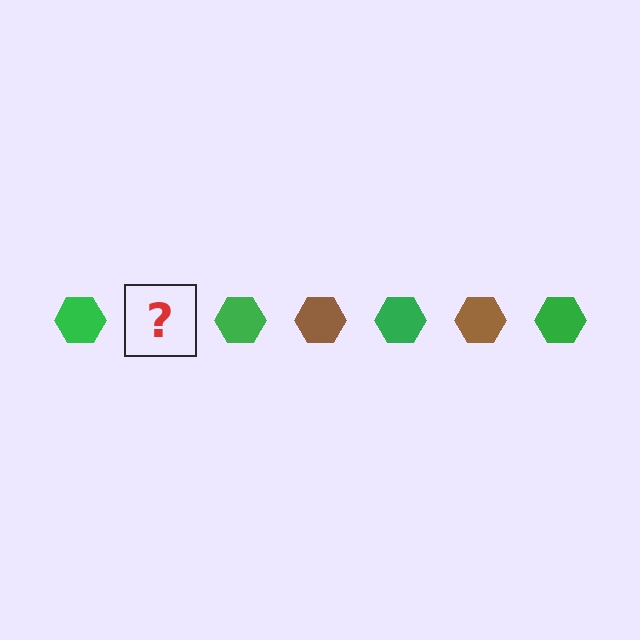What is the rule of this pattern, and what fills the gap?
The rule is that the pattern cycles through green, brown hexagons. The gap should be filled with a brown hexagon.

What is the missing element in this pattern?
The missing element is a brown hexagon.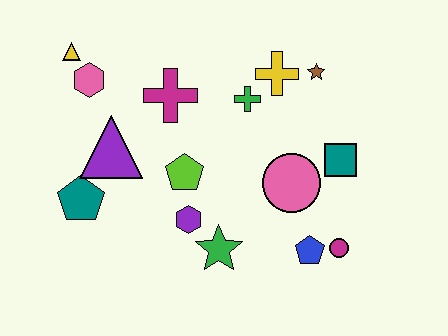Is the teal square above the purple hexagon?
Yes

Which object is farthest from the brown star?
The teal pentagon is farthest from the brown star.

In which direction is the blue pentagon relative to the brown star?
The blue pentagon is below the brown star.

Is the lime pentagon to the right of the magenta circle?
No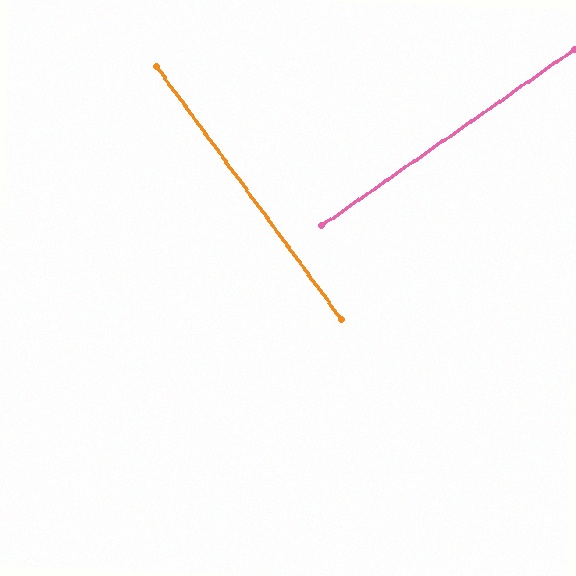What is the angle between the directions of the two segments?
Approximately 89 degrees.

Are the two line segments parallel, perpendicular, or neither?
Perpendicular — they meet at approximately 89°.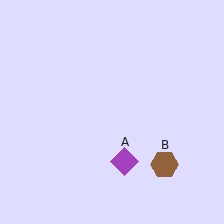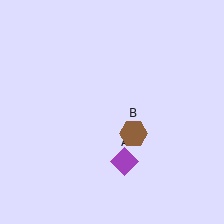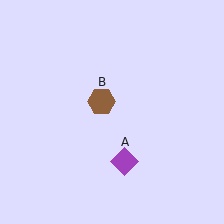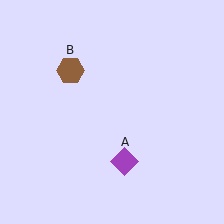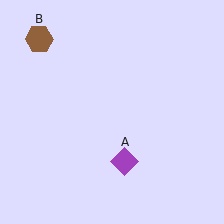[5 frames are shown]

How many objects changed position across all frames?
1 object changed position: brown hexagon (object B).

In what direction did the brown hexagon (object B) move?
The brown hexagon (object B) moved up and to the left.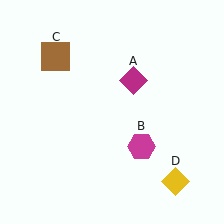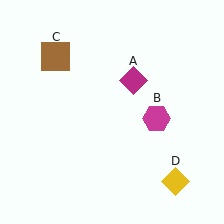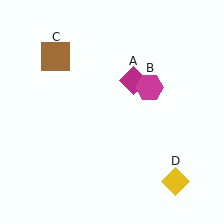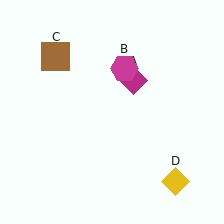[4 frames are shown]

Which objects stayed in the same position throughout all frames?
Magenta diamond (object A) and brown square (object C) and yellow diamond (object D) remained stationary.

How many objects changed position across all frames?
1 object changed position: magenta hexagon (object B).